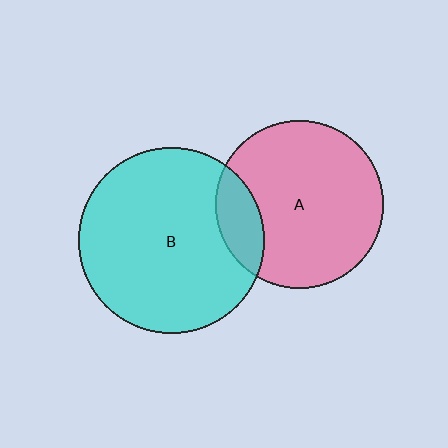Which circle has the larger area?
Circle B (cyan).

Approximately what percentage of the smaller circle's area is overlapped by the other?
Approximately 15%.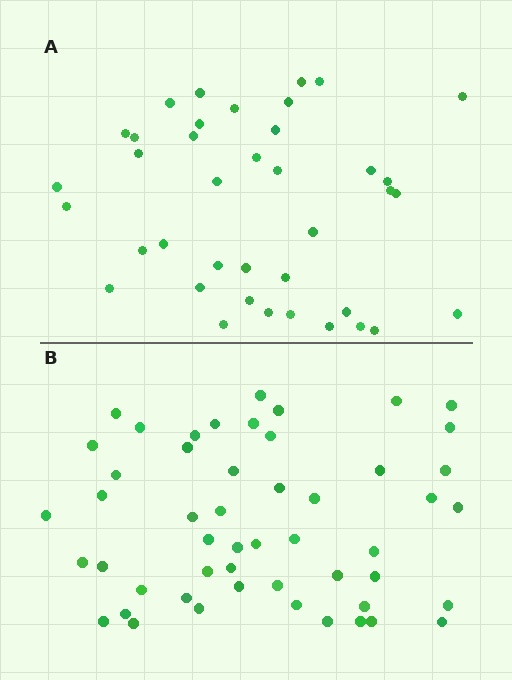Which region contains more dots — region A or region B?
Region B (the bottom region) has more dots.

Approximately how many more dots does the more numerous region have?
Region B has roughly 12 or so more dots than region A.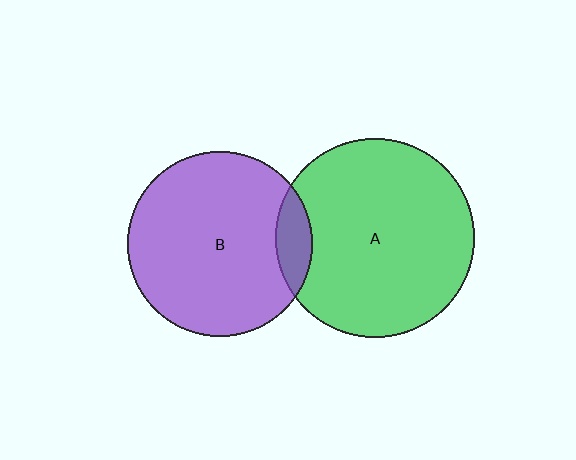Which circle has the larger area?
Circle A (green).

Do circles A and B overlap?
Yes.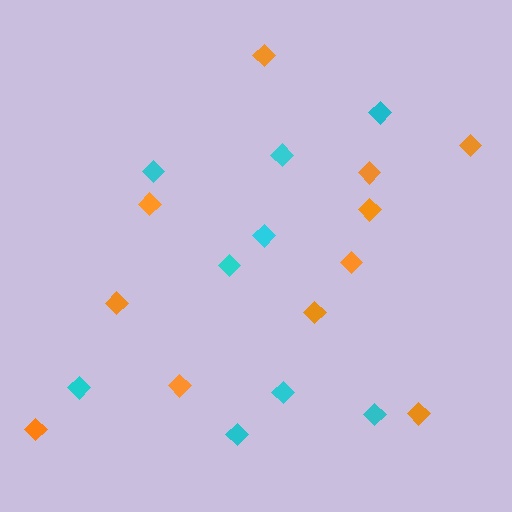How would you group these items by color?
There are 2 groups: one group of orange diamonds (11) and one group of cyan diamonds (9).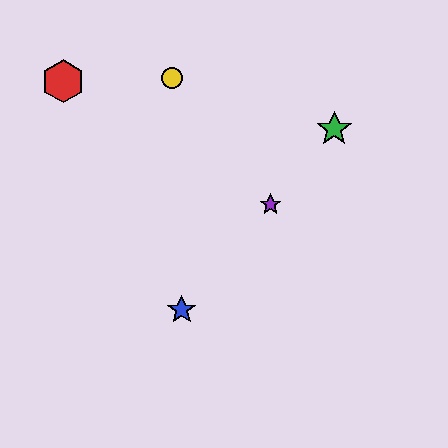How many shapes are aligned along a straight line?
3 shapes (the blue star, the green star, the purple star) are aligned along a straight line.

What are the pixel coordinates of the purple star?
The purple star is at (271, 204).